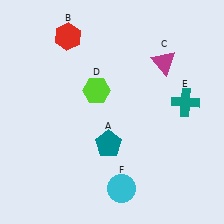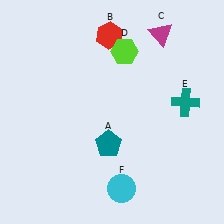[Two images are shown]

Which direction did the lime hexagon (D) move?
The lime hexagon (D) moved up.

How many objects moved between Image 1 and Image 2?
3 objects moved between the two images.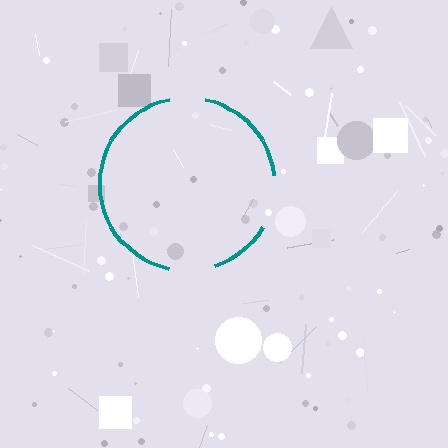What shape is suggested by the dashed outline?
The dashed outline suggests a circle.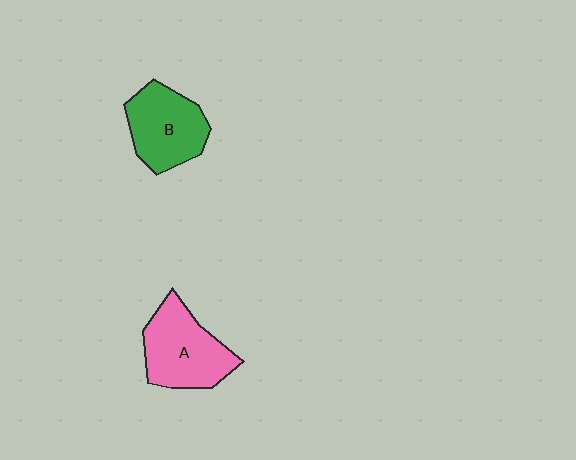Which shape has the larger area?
Shape A (pink).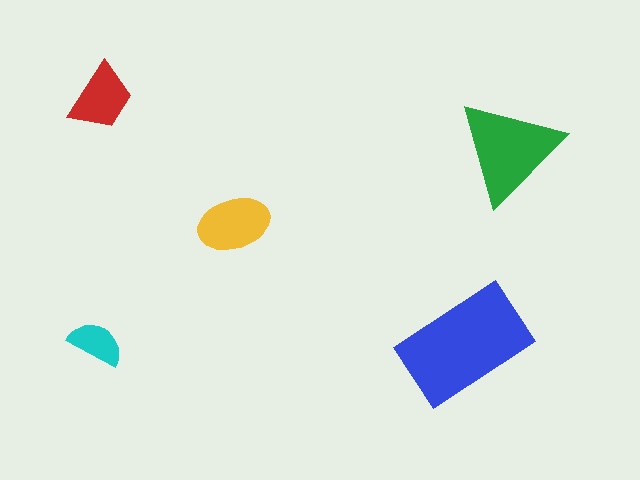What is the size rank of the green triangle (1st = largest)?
2nd.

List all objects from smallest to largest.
The cyan semicircle, the red trapezoid, the yellow ellipse, the green triangle, the blue rectangle.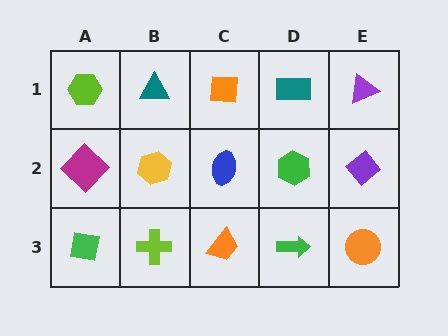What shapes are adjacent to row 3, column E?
A purple diamond (row 2, column E), a green arrow (row 3, column D).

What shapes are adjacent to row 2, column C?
An orange square (row 1, column C), an orange trapezoid (row 3, column C), a yellow hexagon (row 2, column B), a green hexagon (row 2, column D).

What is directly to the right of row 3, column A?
A lime cross.